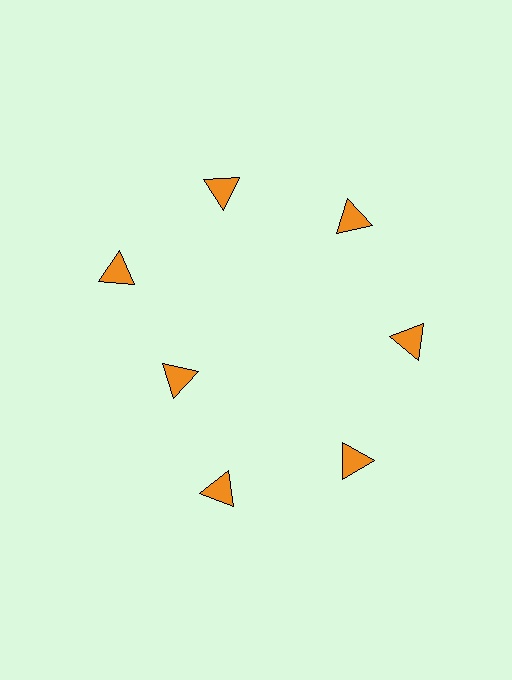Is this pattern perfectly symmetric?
No. The 7 orange triangles are arranged in a ring, but one element near the 8 o'clock position is pulled inward toward the center, breaking the 7-fold rotational symmetry.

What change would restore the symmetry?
The symmetry would be restored by moving it outward, back onto the ring so that all 7 triangles sit at equal angles and equal distance from the center.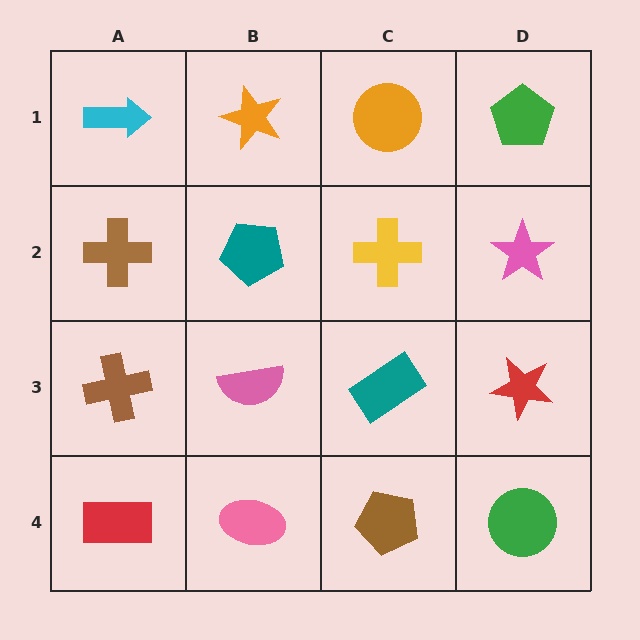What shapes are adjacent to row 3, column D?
A pink star (row 2, column D), a green circle (row 4, column D), a teal rectangle (row 3, column C).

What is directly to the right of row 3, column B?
A teal rectangle.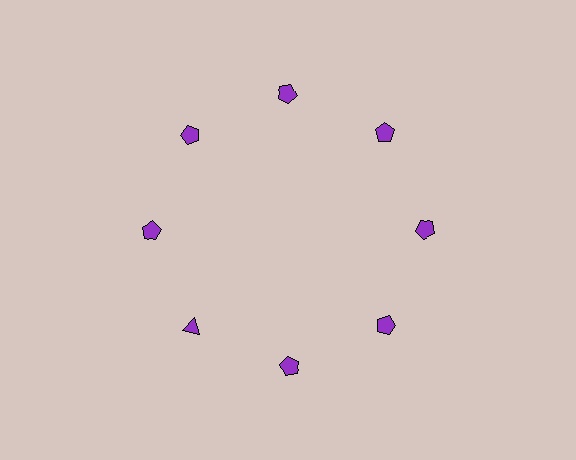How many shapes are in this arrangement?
There are 8 shapes arranged in a ring pattern.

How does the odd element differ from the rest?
It has a different shape: triangle instead of pentagon.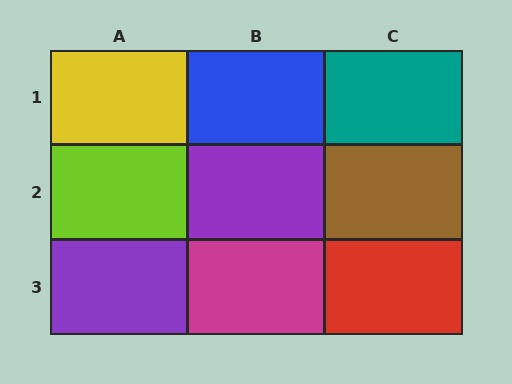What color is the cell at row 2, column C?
Brown.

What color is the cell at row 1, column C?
Teal.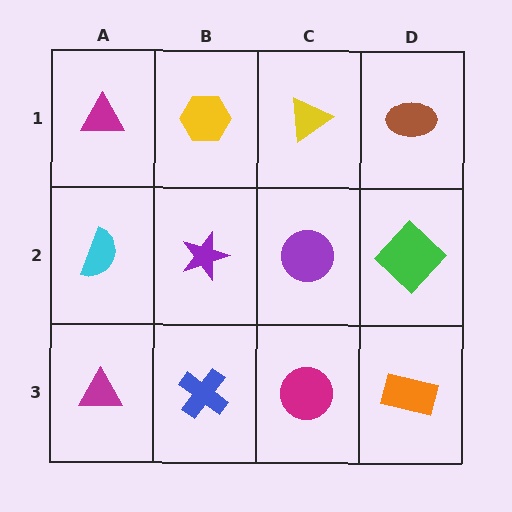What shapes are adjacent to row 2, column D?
A brown ellipse (row 1, column D), an orange rectangle (row 3, column D), a purple circle (row 2, column C).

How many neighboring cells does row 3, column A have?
2.